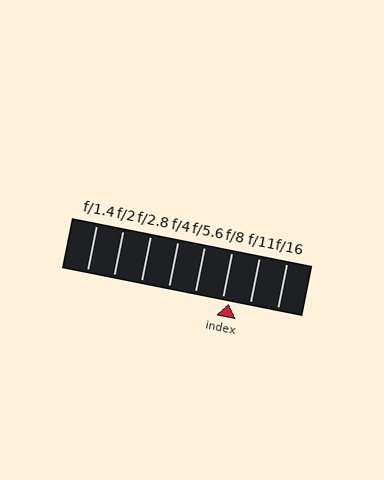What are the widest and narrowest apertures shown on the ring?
The widest aperture shown is f/1.4 and the narrowest is f/16.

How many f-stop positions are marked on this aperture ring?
There are 8 f-stop positions marked.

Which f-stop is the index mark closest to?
The index mark is closest to f/8.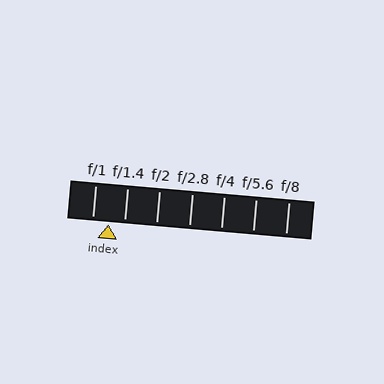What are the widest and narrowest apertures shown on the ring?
The widest aperture shown is f/1 and the narrowest is f/8.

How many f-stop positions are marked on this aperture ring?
There are 7 f-stop positions marked.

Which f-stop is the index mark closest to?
The index mark is closest to f/1.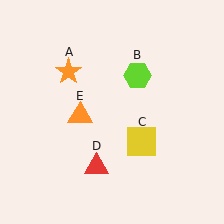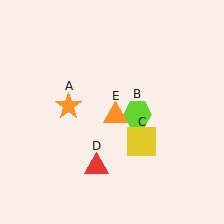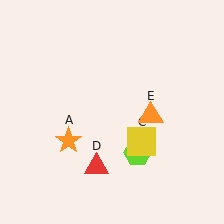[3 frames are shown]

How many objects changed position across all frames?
3 objects changed position: orange star (object A), lime hexagon (object B), orange triangle (object E).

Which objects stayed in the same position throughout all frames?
Yellow square (object C) and red triangle (object D) remained stationary.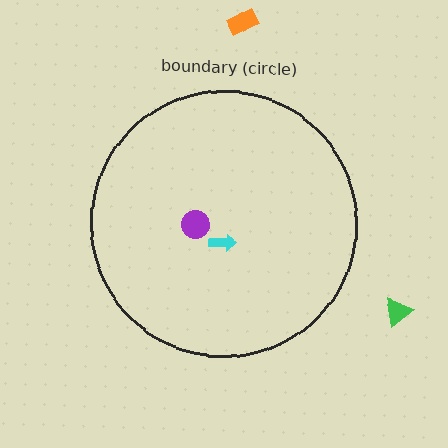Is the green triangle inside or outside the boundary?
Outside.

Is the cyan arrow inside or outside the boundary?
Inside.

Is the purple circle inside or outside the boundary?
Inside.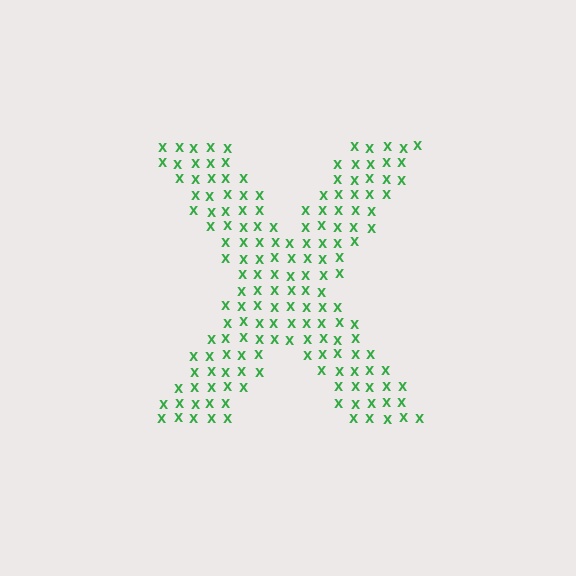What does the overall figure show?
The overall figure shows the letter X.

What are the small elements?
The small elements are letter X's.